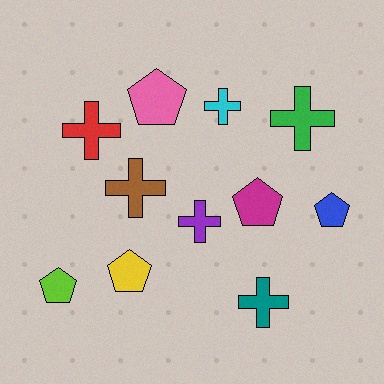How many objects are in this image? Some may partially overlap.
There are 11 objects.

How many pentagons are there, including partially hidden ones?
There are 5 pentagons.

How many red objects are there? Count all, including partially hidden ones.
There is 1 red object.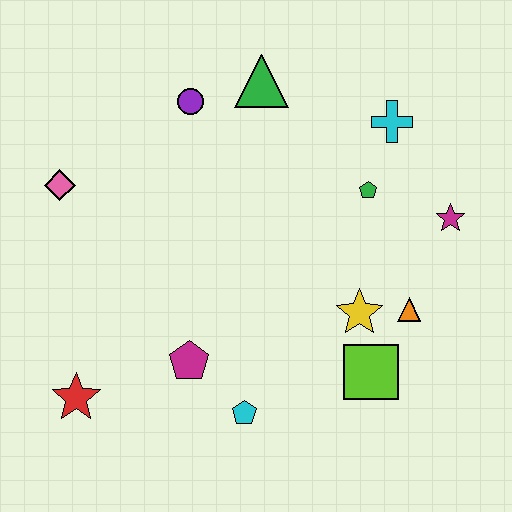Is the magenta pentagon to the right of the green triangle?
No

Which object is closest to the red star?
The magenta pentagon is closest to the red star.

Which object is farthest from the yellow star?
The pink diamond is farthest from the yellow star.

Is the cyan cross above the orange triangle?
Yes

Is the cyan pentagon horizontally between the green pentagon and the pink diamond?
Yes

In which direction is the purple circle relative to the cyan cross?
The purple circle is to the left of the cyan cross.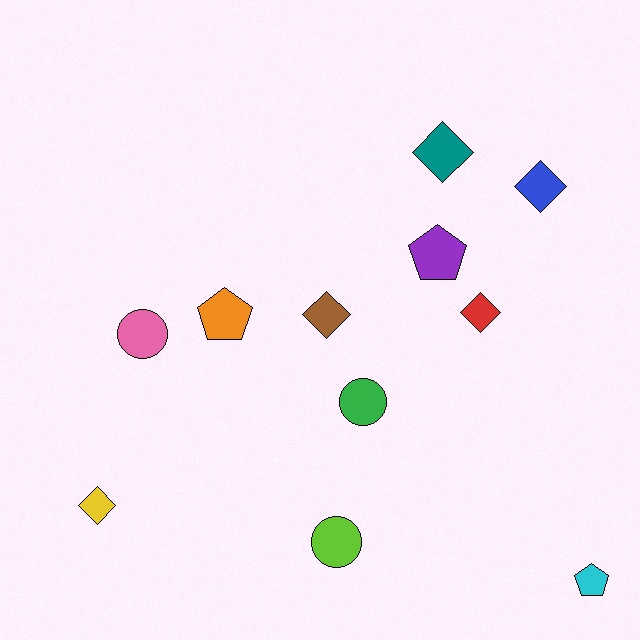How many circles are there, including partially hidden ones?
There are 3 circles.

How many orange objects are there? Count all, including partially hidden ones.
There is 1 orange object.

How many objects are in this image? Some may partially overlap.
There are 11 objects.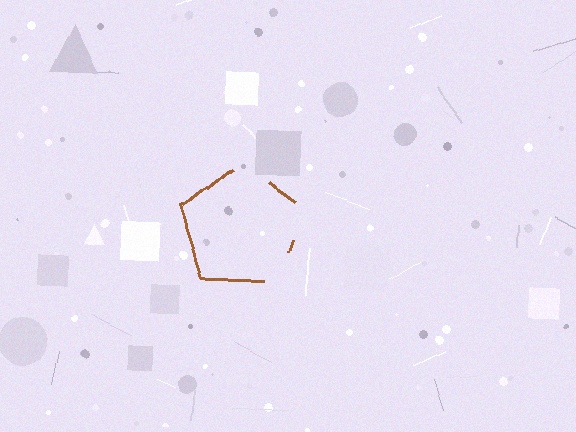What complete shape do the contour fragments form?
The contour fragments form a pentagon.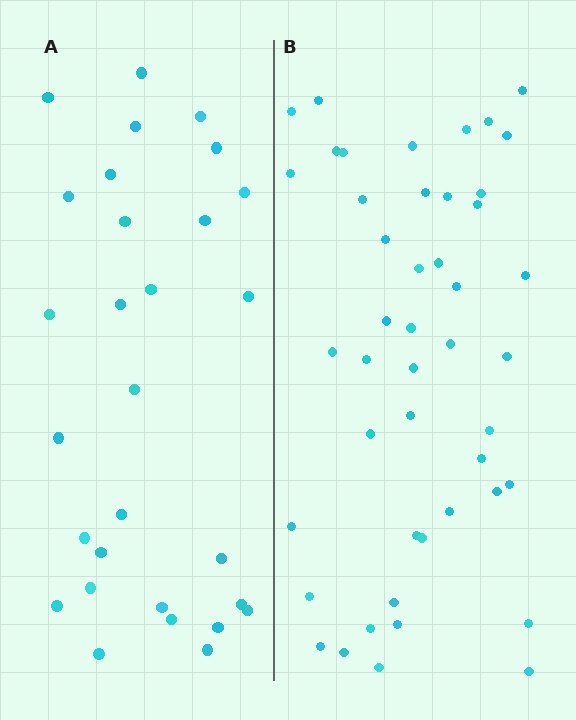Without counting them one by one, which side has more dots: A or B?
Region B (the right region) has more dots.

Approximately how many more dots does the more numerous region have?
Region B has approximately 15 more dots than region A.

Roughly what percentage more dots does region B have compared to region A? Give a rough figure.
About 60% more.